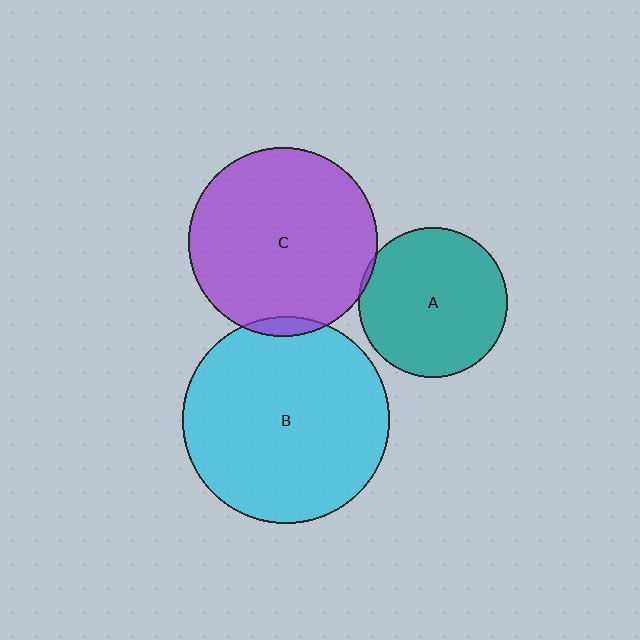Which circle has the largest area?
Circle B (cyan).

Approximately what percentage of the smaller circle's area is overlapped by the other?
Approximately 5%.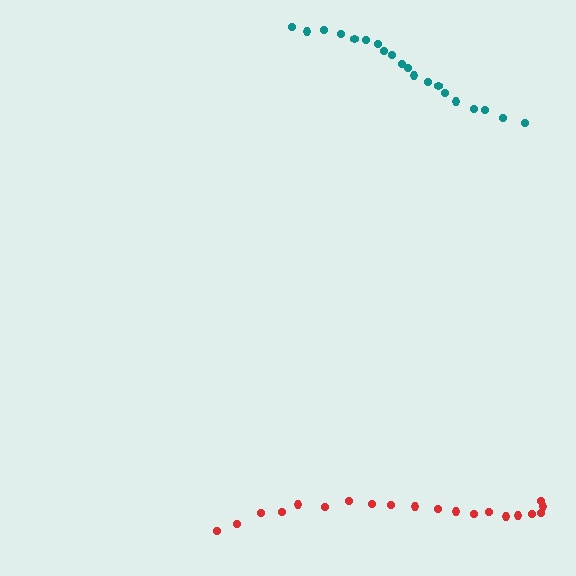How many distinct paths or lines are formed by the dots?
There are 2 distinct paths.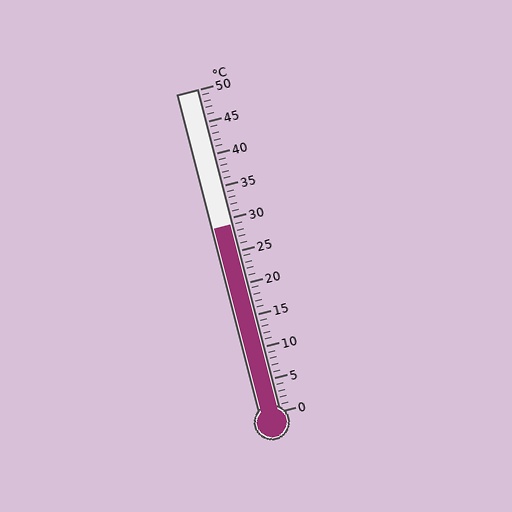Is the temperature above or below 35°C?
The temperature is below 35°C.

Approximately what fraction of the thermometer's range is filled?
The thermometer is filled to approximately 60% of its range.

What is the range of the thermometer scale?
The thermometer scale ranges from 0°C to 50°C.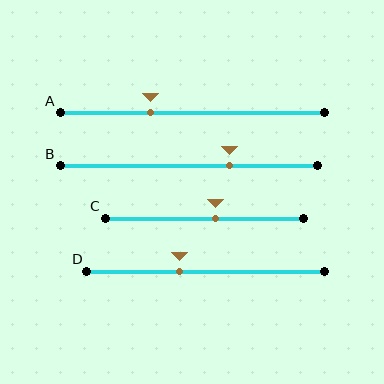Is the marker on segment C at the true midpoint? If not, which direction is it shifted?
No, the marker on segment C is shifted to the right by about 6% of the segment length.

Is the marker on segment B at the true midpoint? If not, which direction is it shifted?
No, the marker on segment B is shifted to the right by about 16% of the segment length.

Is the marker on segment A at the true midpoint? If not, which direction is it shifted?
No, the marker on segment A is shifted to the left by about 16% of the segment length.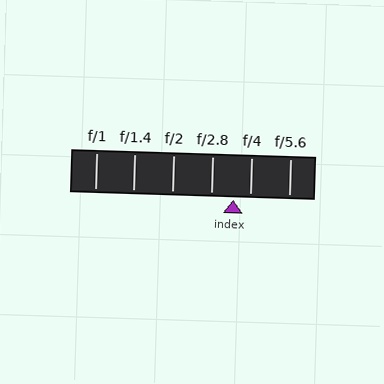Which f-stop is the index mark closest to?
The index mark is closest to f/4.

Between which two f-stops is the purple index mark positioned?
The index mark is between f/2.8 and f/4.